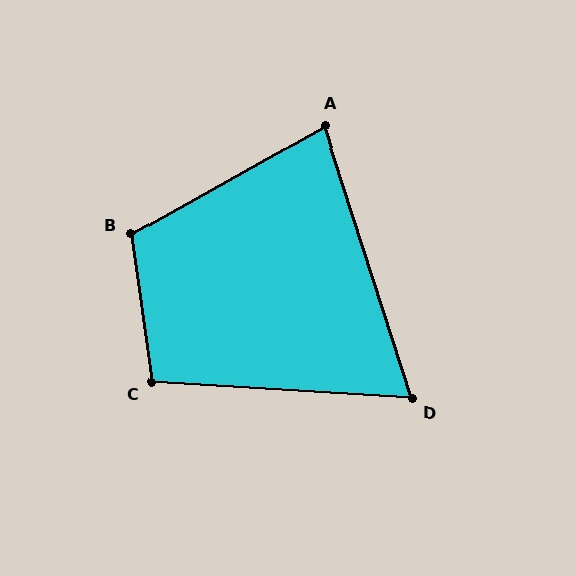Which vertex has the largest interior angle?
B, at approximately 111 degrees.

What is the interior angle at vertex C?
Approximately 101 degrees (obtuse).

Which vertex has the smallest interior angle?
D, at approximately 69 degrees.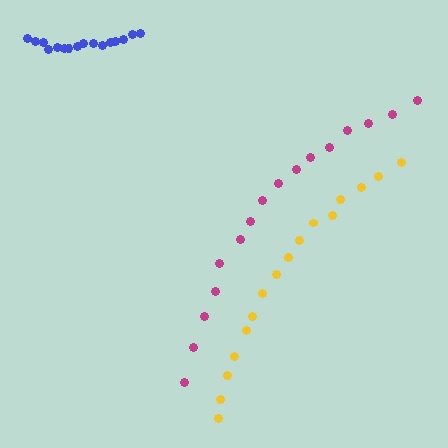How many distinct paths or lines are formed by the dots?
There are 3 distinct paths.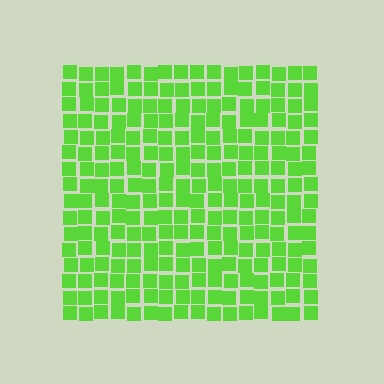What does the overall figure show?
The overall figure shows a square.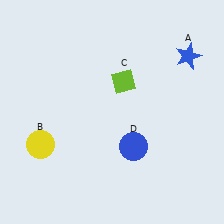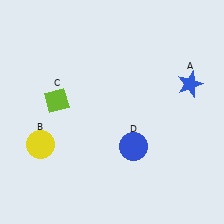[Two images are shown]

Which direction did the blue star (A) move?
The blue star (A) moved down.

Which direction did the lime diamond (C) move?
The lime diamond (C) moved left.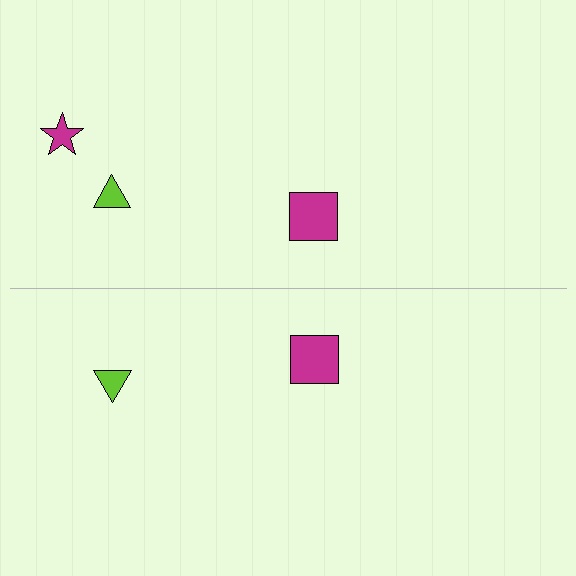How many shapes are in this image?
There are 5 shapes in this image.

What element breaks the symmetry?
A magenta star is missing from the bottom side.